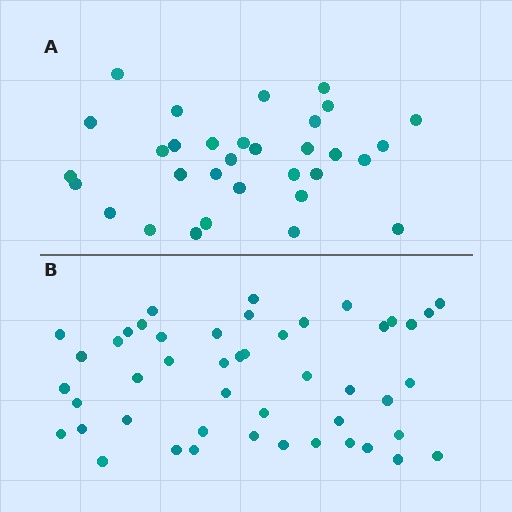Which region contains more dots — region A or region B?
Region B (the bottom region) has more dots.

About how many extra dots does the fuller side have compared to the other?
Region B has approximately 15 more dots than region A.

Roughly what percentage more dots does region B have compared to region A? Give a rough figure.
About 45% more.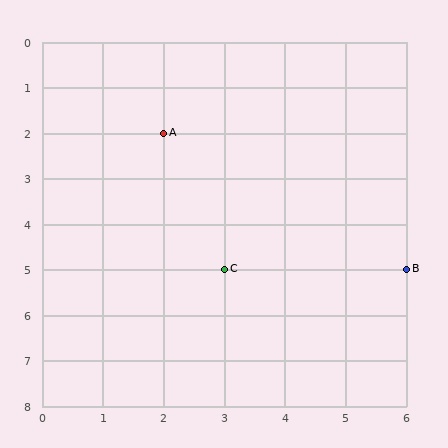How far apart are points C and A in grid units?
Points C and A are 1 column and 3 rows apart (about 3.2 grid units diagonally).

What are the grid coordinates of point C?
Point C is at grid coordinates (3, 5).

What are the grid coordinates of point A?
Point A is at grid coordinates (2, 2).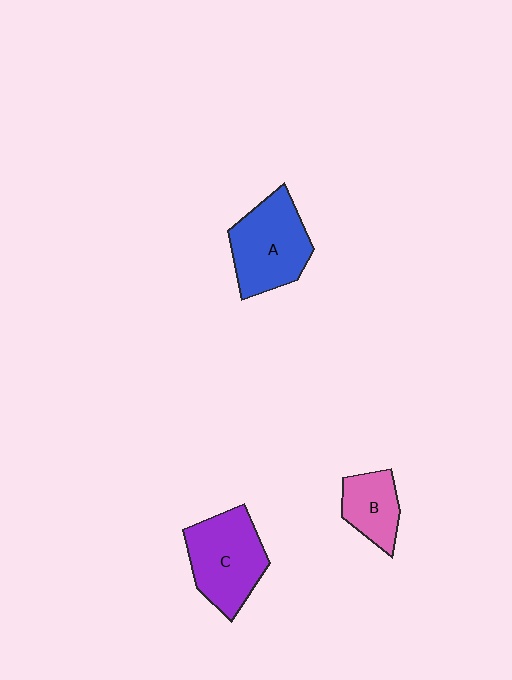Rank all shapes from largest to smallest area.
From largest to smallest: A (blue), C (purple), B (pink).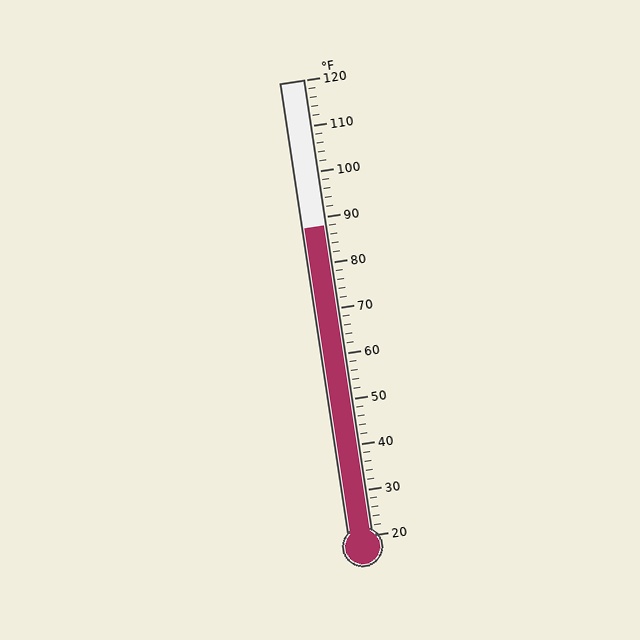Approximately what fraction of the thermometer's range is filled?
The thermometer is filled to approximately 70% of its range.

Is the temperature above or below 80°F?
The temperature is above 80°F.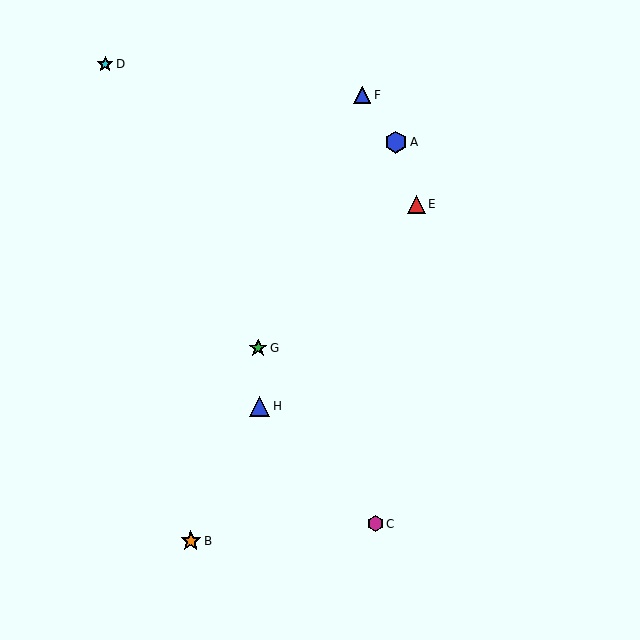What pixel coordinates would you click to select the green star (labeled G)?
Click at (258, 348) to select the green star G.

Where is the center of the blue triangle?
The center of the blue triangle is at (362, 95).